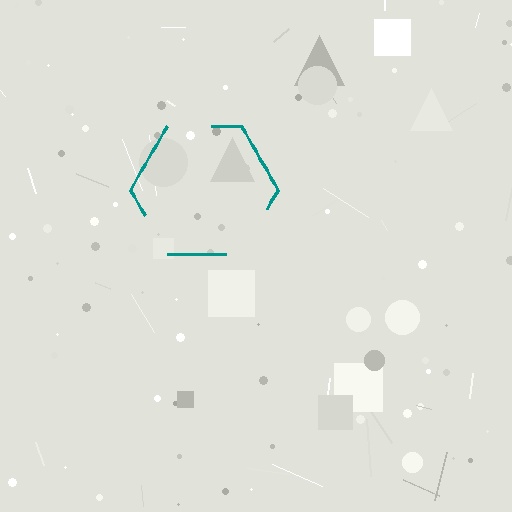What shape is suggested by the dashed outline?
The dashed outline suggests a hexagon.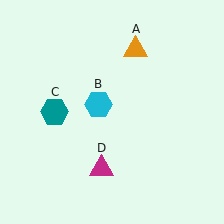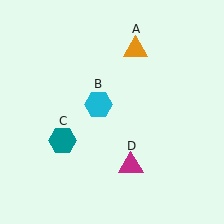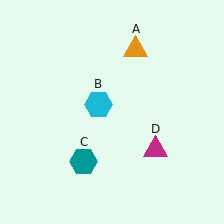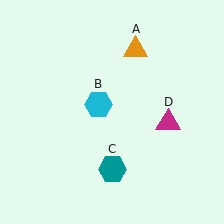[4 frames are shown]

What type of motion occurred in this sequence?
The teal hexagon (object C), magenta triangle (object D) rotated counterclockwise around the center of the scene.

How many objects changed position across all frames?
2 objects changed position: teal hexagon (object C), magenta triangle (object D).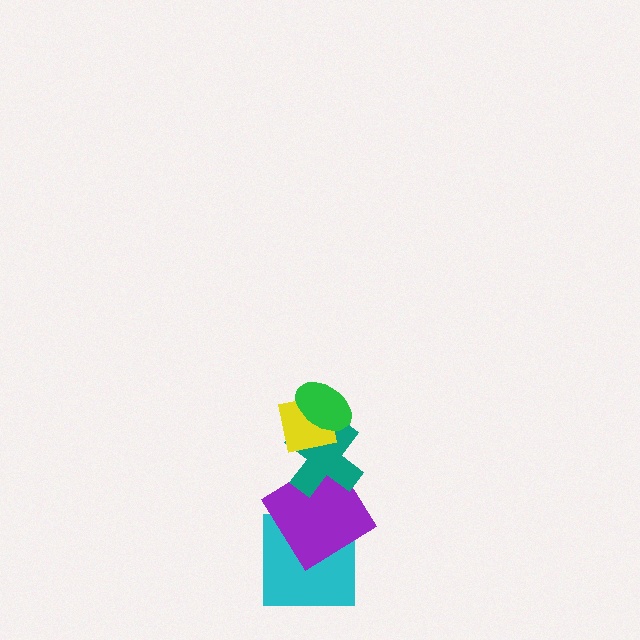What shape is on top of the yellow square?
The green ellipse is on top of the yellow square.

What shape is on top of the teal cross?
The yellow square is on top of the teal cross.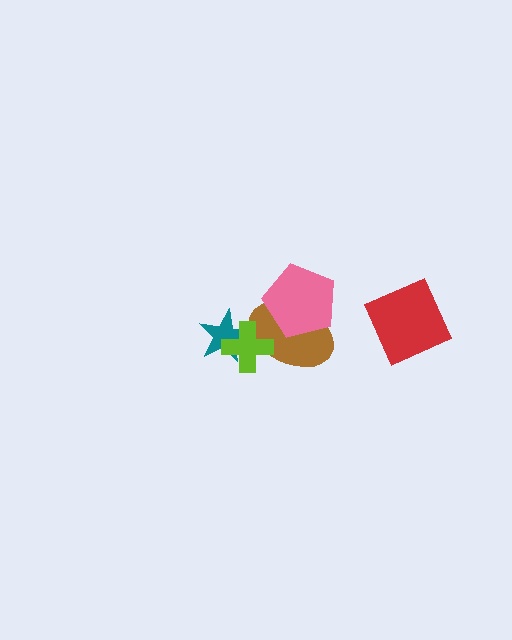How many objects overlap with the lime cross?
2 objects overlap with the lime cross.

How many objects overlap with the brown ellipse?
2 objects overlap with the brown ellipse.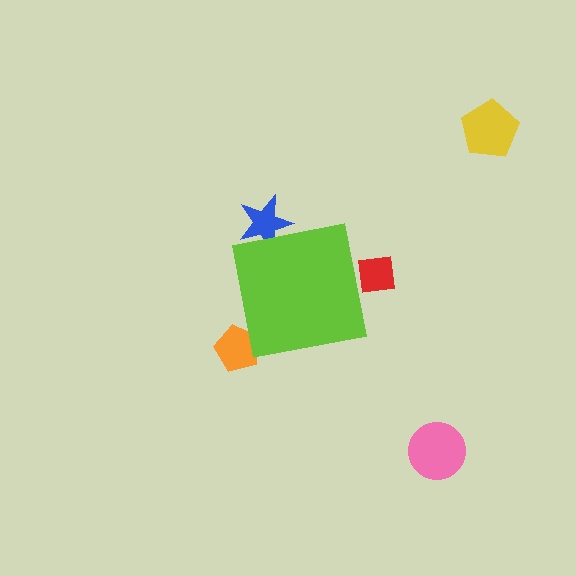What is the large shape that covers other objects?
A lime square.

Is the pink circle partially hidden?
No, the pink circle is fully visible.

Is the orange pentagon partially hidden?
Yes, the orange pentagon is partially hidden behind the lime square.